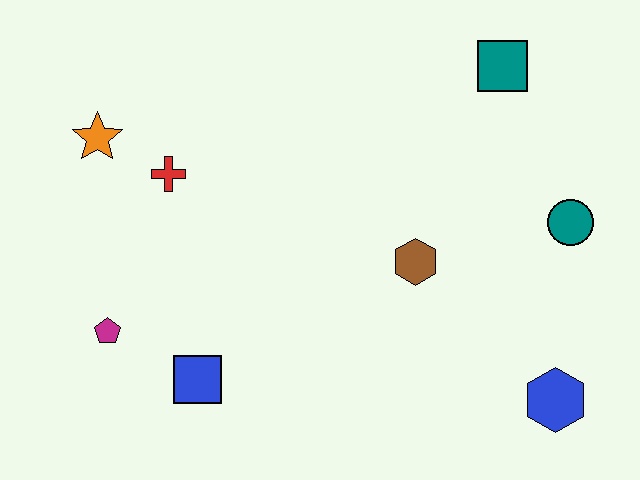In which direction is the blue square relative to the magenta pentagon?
The blue square is to the right of the magenta pentagon.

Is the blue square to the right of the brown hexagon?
No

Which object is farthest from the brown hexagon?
The orange star is farthest from the brown hexagon.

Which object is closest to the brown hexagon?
The teal circle is closest to the brown hexagon.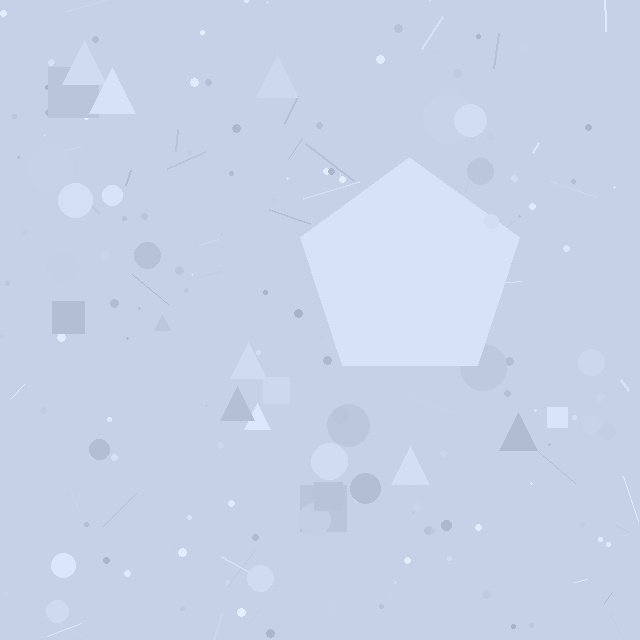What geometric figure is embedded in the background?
A pentagon is embedded in the background.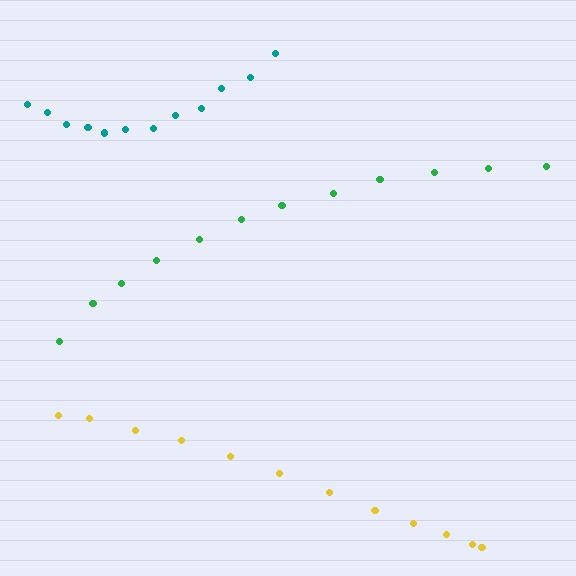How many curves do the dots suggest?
There are 3 distinct paths.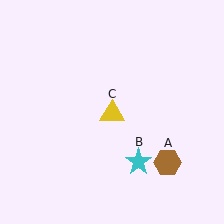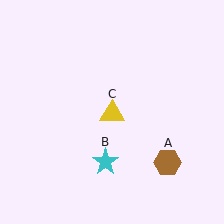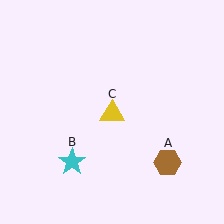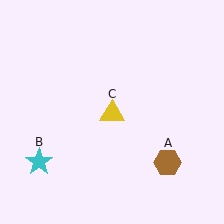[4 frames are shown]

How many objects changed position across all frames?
1 object changed position: cyan star (object B).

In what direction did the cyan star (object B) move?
The cyan star (object B) moved left.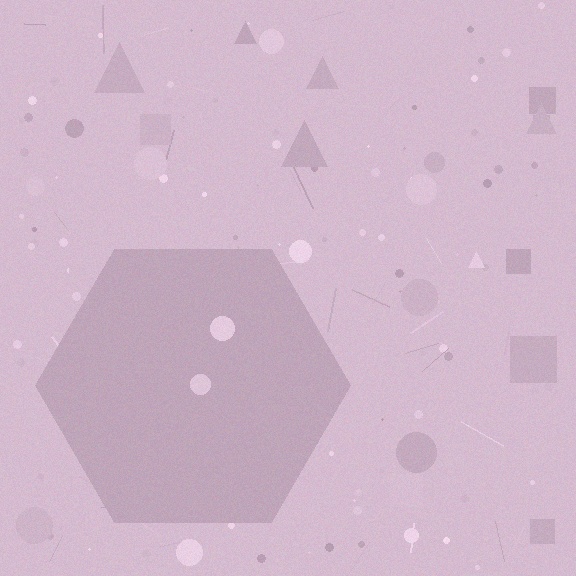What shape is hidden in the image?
A hexagon is hidden in the image.